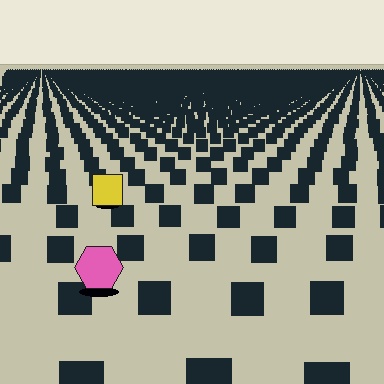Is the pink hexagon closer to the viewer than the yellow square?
Yes. The pink hexagon is closer — you can tell from the texture gradient: the ground texture is coarser near it.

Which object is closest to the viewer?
The pink hexagon is closest. The texture marks near it are larger and more spread out.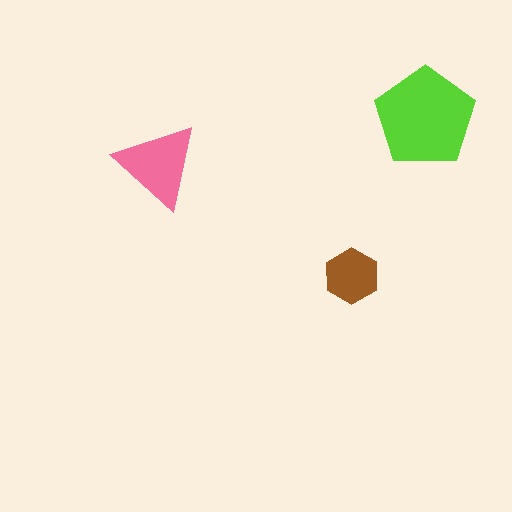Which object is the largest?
The lime pentagon.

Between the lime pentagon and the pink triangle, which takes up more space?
The lime pentagon.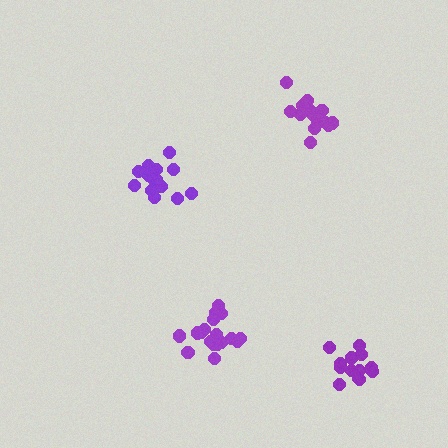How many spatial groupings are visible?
There are 4 spatial groupings.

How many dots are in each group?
Group 1: 19 dots, Group 2: 17 dots, Group 3: 17 dots, Group 4: 14 dots (67 total).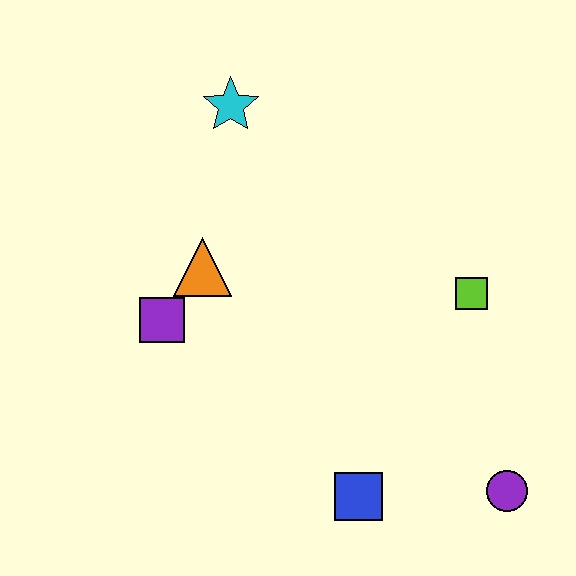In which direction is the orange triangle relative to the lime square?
The orange triangle is to the left of the lime square.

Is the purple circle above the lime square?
No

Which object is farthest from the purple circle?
The cyan star is farthest from the purple circle.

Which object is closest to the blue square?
The purple circle is closest to the blue square.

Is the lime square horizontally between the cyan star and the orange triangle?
No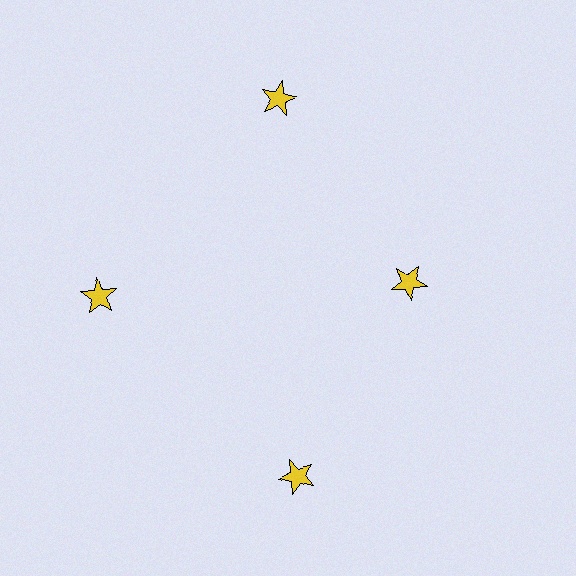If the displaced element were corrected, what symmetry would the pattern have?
It would have 4-fold rotational symmetry — the pattern would map onto itself every 90 degrees.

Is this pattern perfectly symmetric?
No. The 4 yellow stars are arranged in a ring, but one element near the 3 o'clock position is pulled inward toward the center, breaking the 4-fold rotational symmetry.